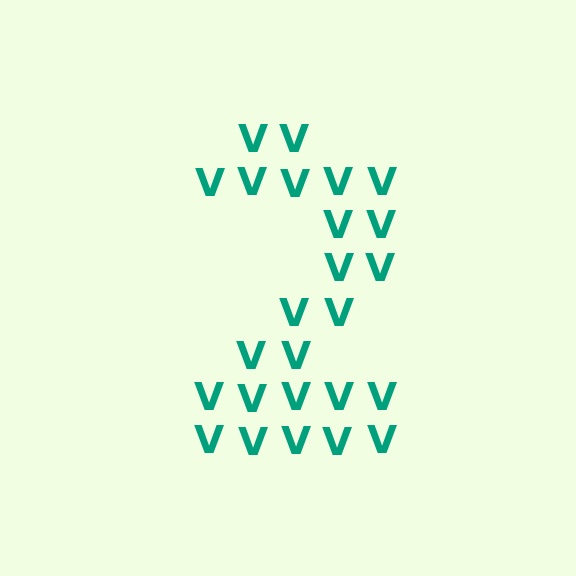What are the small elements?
The small elements are letter V's.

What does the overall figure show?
The overall figure shows the digit 2.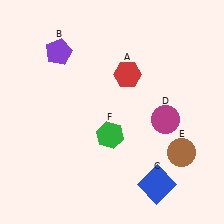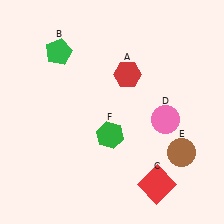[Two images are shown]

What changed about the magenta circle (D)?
In Image 1, D is magenta. In Image 2, it changed to pink.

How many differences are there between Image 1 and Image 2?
There are 3 differences between the two images.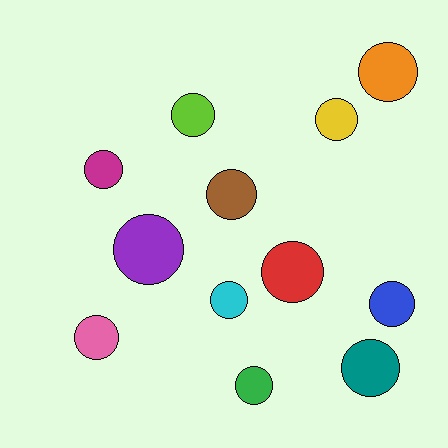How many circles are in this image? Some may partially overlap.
There are 12 circles.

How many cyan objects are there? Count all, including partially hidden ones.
There is 1 cyan object.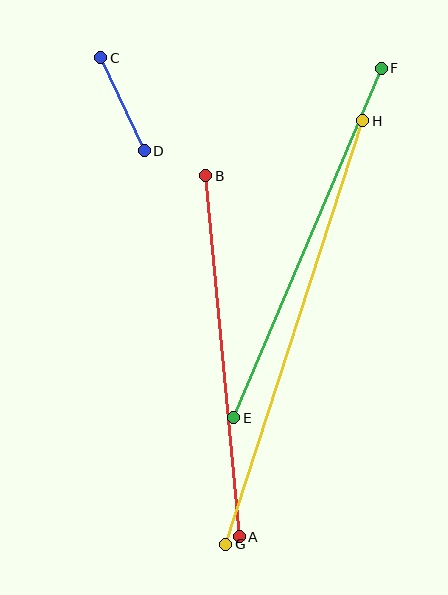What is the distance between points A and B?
The distance is approximately 363 pixels.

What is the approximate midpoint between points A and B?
The midpoint is at approximately (222, 356) pixels.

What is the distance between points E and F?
The distance is approximately 379 pixels.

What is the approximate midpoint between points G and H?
The midpoint is at approximately (294, 332) pixels.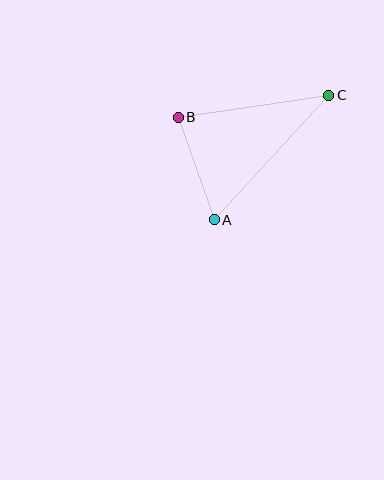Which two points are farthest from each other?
Points A and C are farthest from each other.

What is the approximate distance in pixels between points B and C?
The distance between B and C is approximately 152 pixels.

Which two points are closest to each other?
Points A and B are closest to each other.